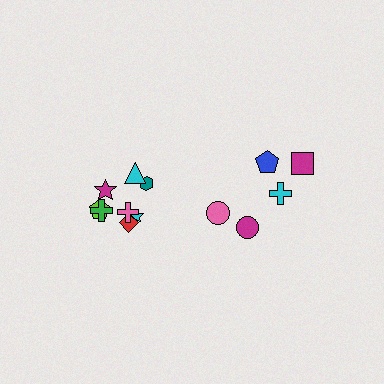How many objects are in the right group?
There are 5 objects.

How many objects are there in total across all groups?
There are 13 objects.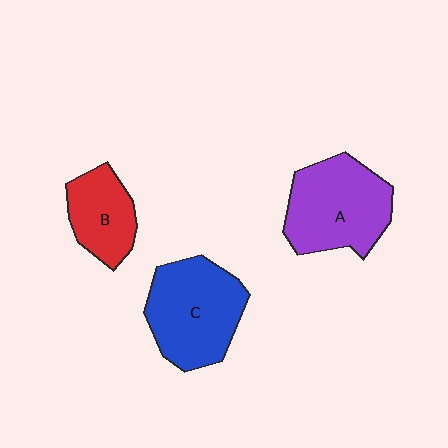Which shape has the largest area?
Shape C (blue).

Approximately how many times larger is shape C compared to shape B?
Approximately 1.6 times.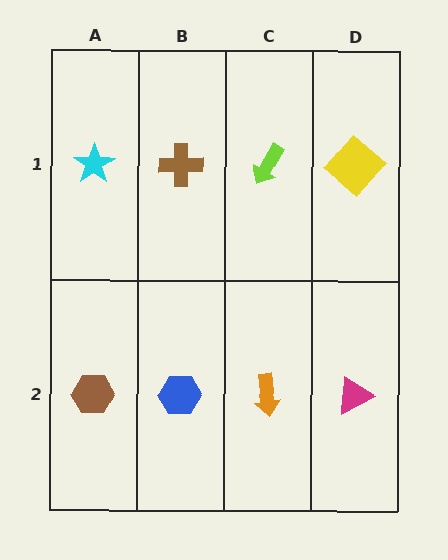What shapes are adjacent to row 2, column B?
A brown cross (row 1, column B), a brown hexagon (row 2, column A), an orange arrow (row 2, column C).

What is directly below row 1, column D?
A magenta triangle.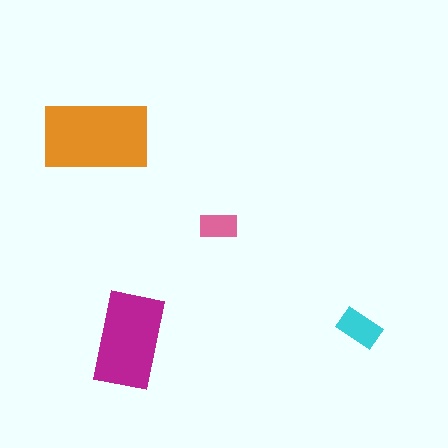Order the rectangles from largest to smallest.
the orange one, the magenta one, the cyan one, the pink one.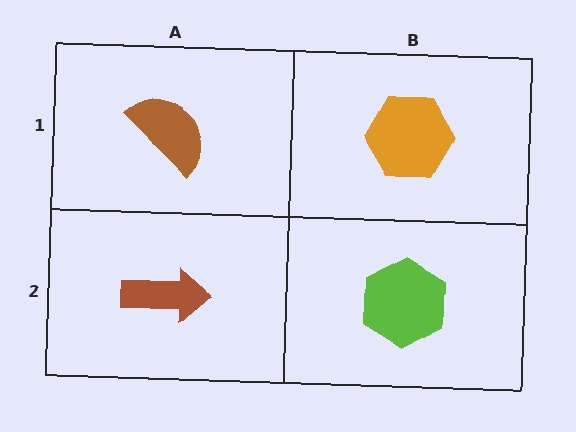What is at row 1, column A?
A brown semicircle.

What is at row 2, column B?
A lime hexagon.